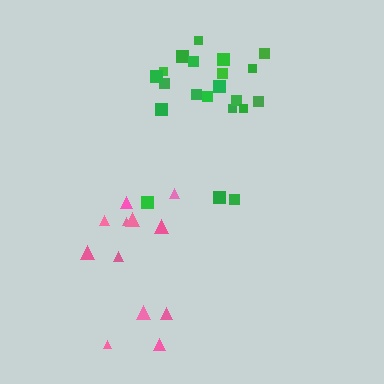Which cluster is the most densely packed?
Green.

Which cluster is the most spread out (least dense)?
Pink.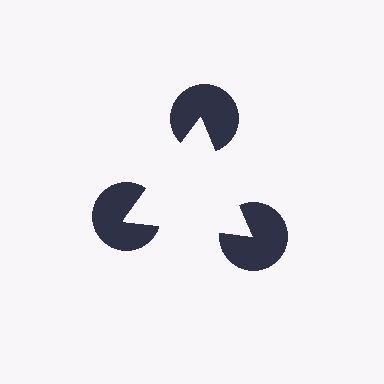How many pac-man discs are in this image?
There are 3 — one at each vertex of the illusory triangle.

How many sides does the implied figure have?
3 sides.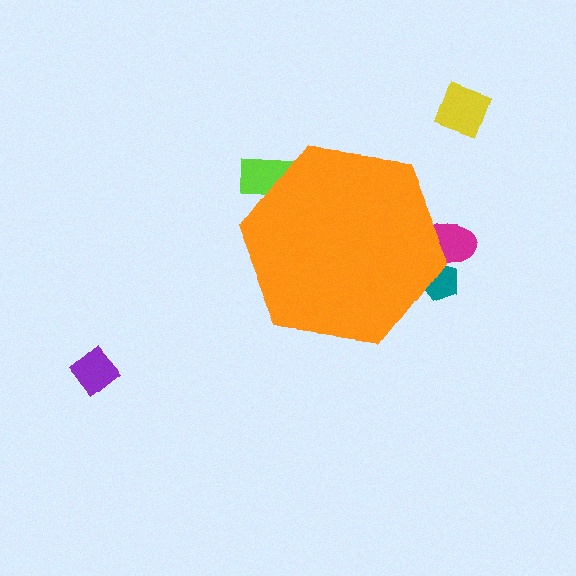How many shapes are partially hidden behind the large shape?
3 shapes are partially hidden.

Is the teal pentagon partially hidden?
Yes, the teal pentagon is partially hidden behind the orange hexagon.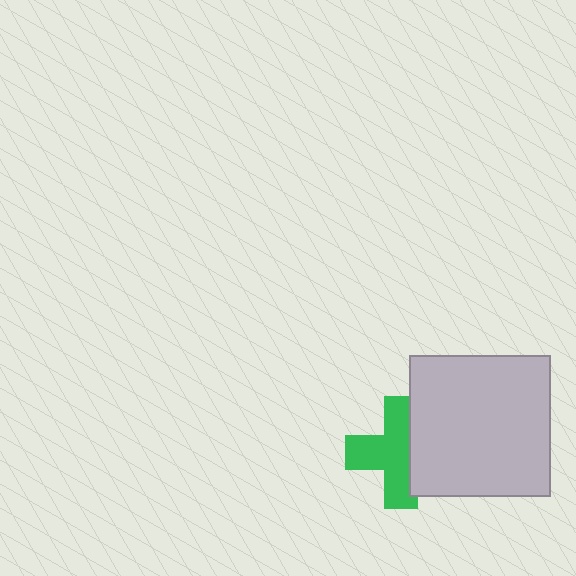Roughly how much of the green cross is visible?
Most of it is visible (roughly 67%).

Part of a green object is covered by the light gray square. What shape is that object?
It is a cross.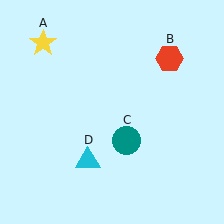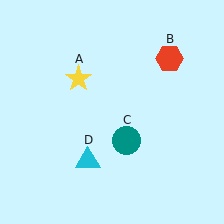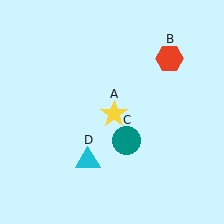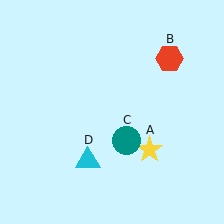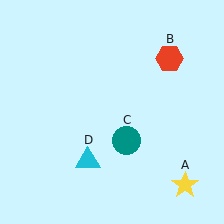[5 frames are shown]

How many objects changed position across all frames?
1 object changed position: yellow star (object A).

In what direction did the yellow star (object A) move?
The yellow star (object A) moved down and to the right.